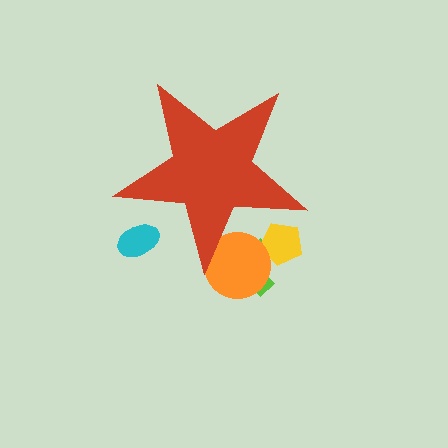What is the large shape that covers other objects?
A red star.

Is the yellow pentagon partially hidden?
Yes, the yellow pentagon is partially hidden behind the red star.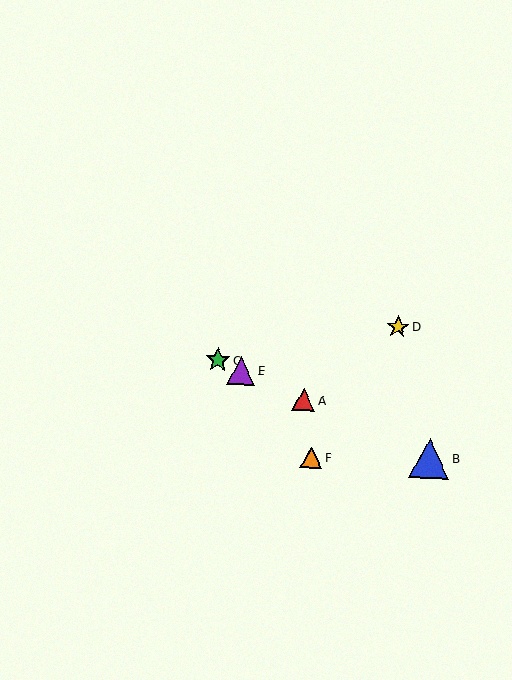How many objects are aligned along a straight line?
4 objects (A, B, C, E) are aligned along a straight line.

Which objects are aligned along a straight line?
Objects A, B, C, E are aligned along a straight line.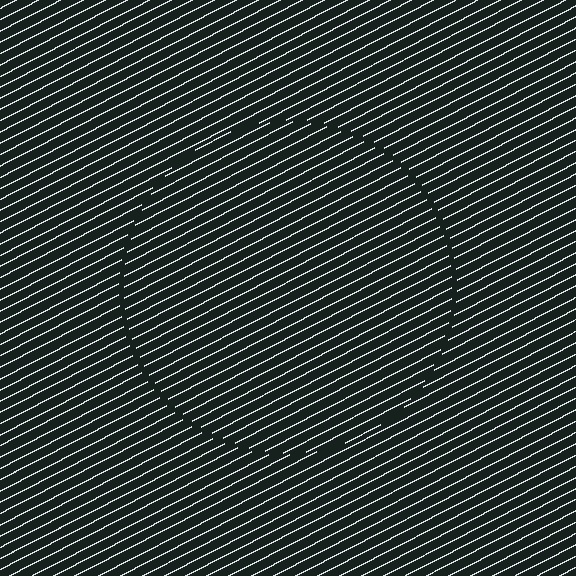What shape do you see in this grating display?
An illusory circle. The interior of the shape contains the same grating, shifted by half a period — the contour is defined by the phase discontinuity where line-ends from the inner and outer gratings abut.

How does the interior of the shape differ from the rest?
The interior of the shape contains the same grating, shifted by half a period — the contour is defined by the phase discontinuity where line-ends from the inner and outer gratings abut.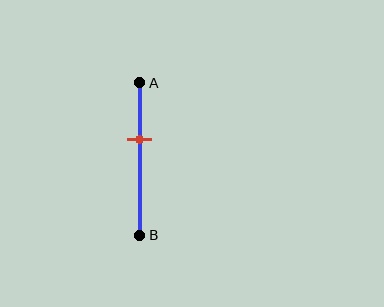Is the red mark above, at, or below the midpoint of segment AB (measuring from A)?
The red mark is above the midpoint of segment AB.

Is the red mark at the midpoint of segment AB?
No, the mark is at about 35% from A, not at the 50% midpoint.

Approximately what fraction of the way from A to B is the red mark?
The red mark is approximately 35% of the way from A to B.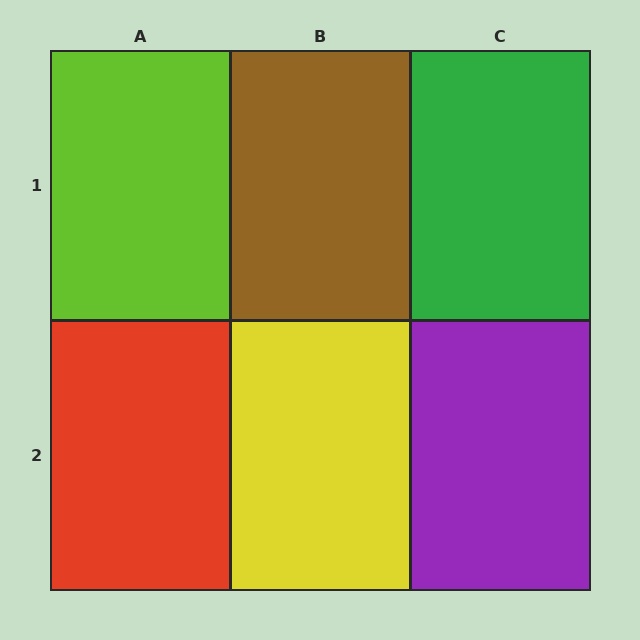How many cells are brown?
1 cell is brown.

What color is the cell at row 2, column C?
Purple.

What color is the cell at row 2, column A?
Red.